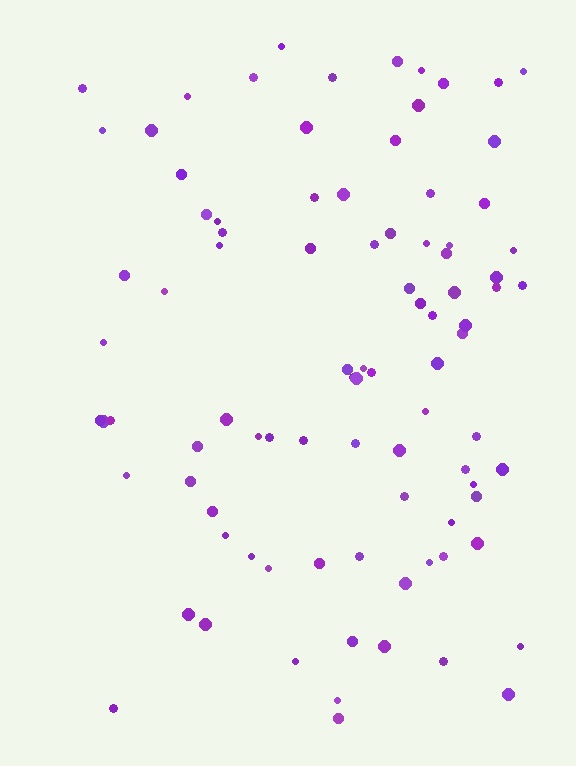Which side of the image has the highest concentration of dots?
The right.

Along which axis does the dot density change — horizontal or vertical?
Horizontal.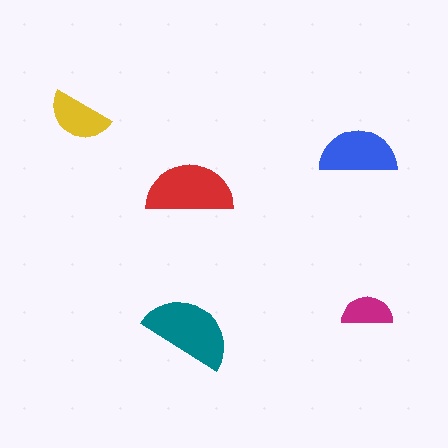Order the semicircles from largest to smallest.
the teal one, the red one, the blue one, the yellow one, the magenta one.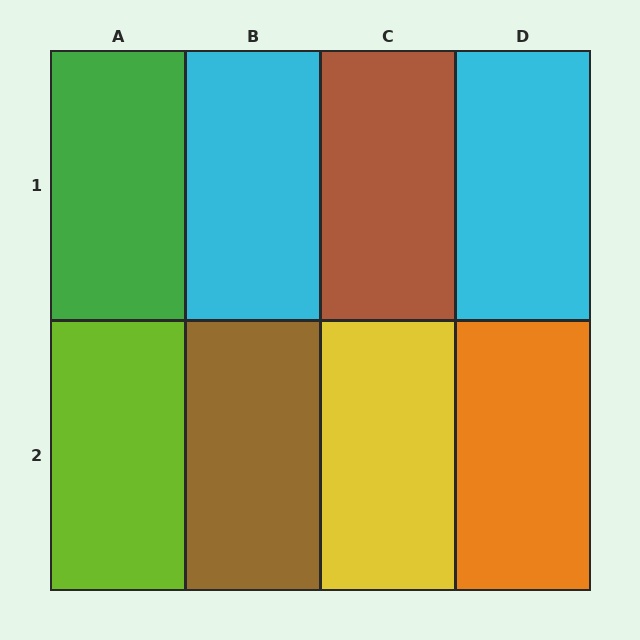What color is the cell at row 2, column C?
Yellow.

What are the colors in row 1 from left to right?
Green, cyan, brown, cyan.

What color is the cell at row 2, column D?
Orange.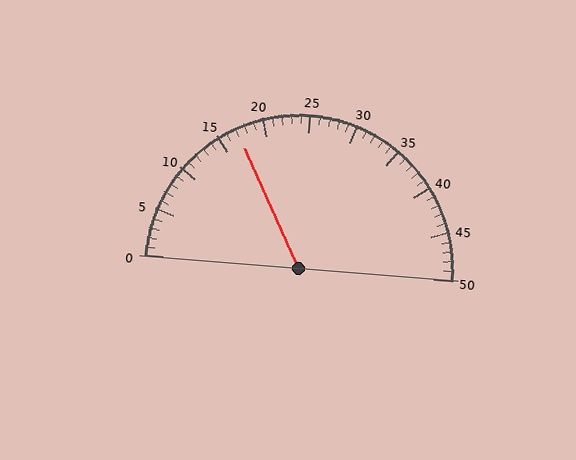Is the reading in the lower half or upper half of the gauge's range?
The reading is in the lower half of the range (0 to 50).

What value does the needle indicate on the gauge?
The needle indicates approximately 17.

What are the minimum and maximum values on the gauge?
The gauge ranges from 0 to 50.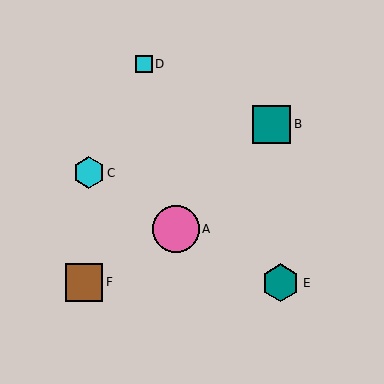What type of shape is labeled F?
Shape F is a brown square.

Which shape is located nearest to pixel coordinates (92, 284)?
The brown square (labeled F) at (84, 283) is nearest to that location.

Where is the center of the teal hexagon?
The center of the teal hexagon is at (280, 283).